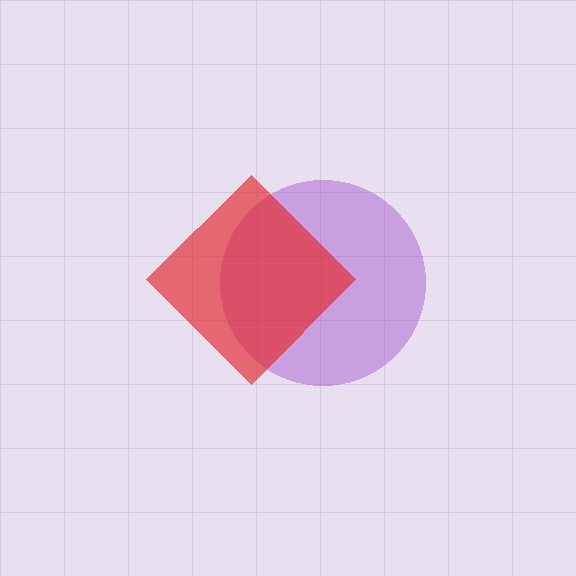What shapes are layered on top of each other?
The layered shapes are: a purple circle, a red diamond.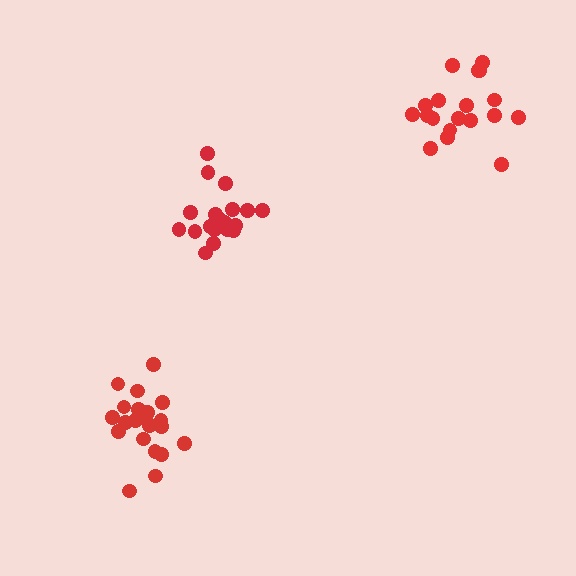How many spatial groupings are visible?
There are 3 spatial groupings.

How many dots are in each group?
Group 1: 19 dots, Group 2: 19 dots, Group 3: 21 dots (59 total).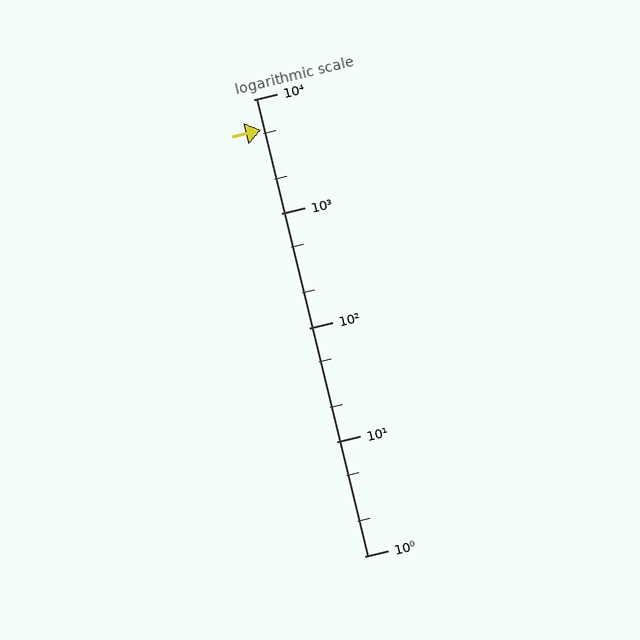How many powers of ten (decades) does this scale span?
The scale spans 4 decades, from 1 to 10000.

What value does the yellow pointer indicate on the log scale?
The pointer indicates approximately 5400.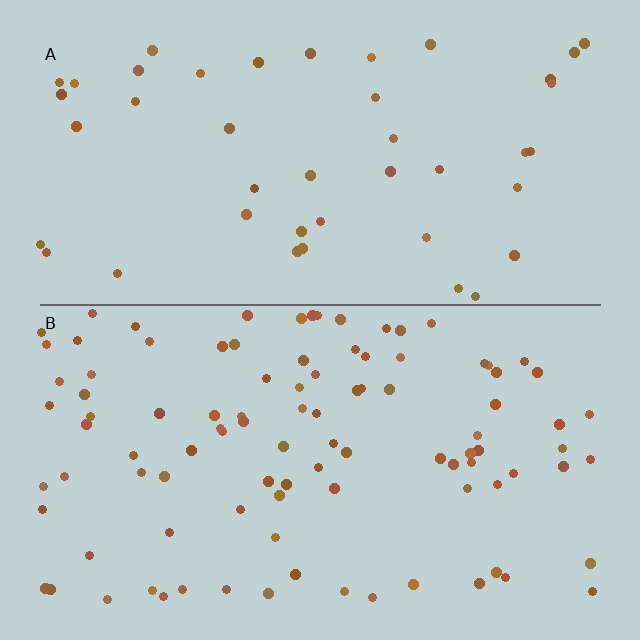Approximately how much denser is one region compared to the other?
Approximately 2.3× — region B over region A.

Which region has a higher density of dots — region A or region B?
B (the bottom).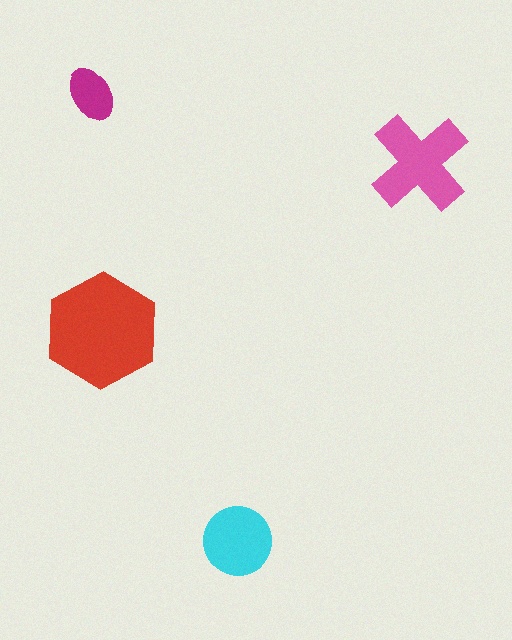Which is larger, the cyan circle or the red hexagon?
The red hexagon.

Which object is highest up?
The magenta ellipse is topmost.